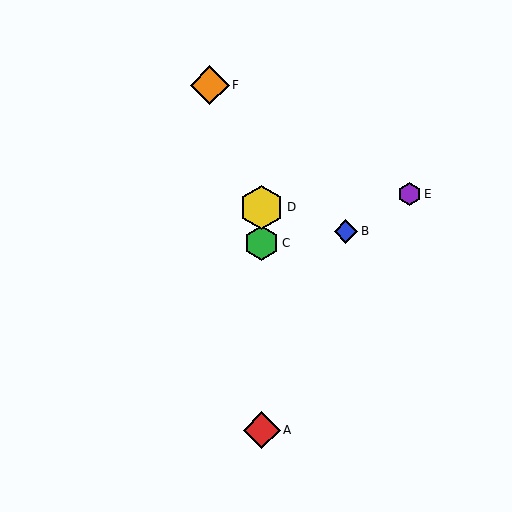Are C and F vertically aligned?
No, C is at x≈262 and F is at x≈210.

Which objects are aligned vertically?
Objects A, C, D are aligned vertically.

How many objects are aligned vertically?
3 objects (A, C, D) are aligned vertically.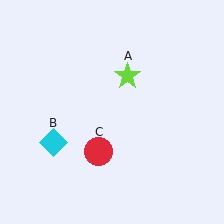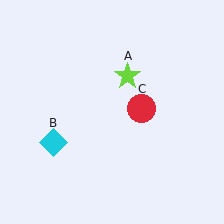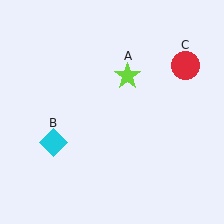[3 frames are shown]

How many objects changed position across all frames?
1 object changed position: red circle (object C).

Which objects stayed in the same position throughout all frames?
Lime star (object A) and cyan diamond (object B) remained stationary.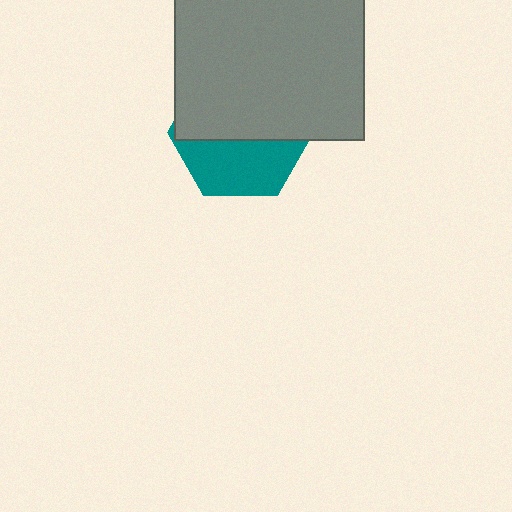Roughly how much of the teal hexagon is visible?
A small part of it is visible (roughly 41%).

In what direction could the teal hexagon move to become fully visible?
The teal hexagon could move down. That would shift it out from behind the gray square entirely.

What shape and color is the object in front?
The object in front is a gray square.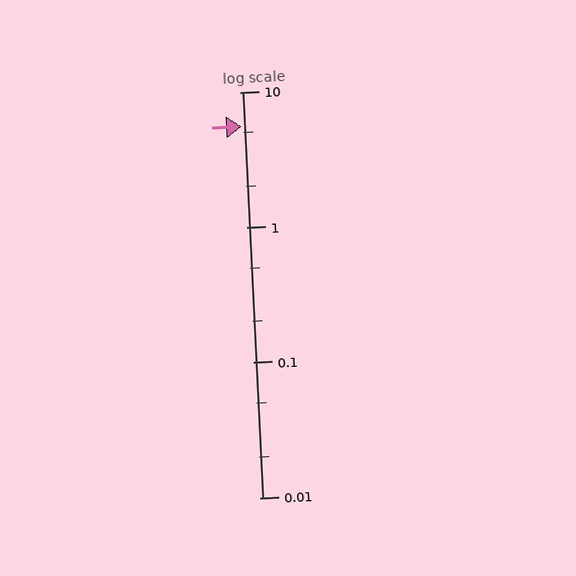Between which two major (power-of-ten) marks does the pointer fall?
The pointer is between 1 and 10.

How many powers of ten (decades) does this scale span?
The scale spans 3 decades, from 0.01 to 10.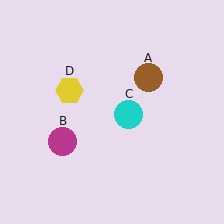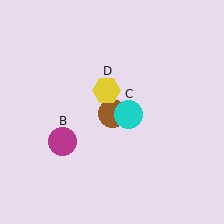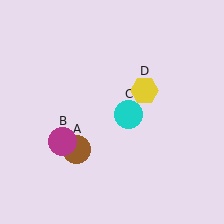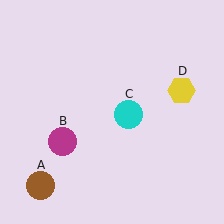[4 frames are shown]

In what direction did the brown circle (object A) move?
The brown circle (object A) moved down and to the left.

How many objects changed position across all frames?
2 objects changed position: brown circle (object A), yellow hexagon (object D).